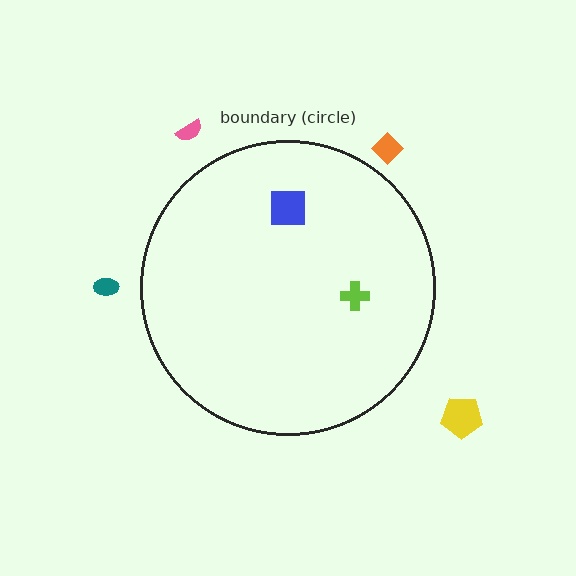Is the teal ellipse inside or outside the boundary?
Outside.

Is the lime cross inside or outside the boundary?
Inside.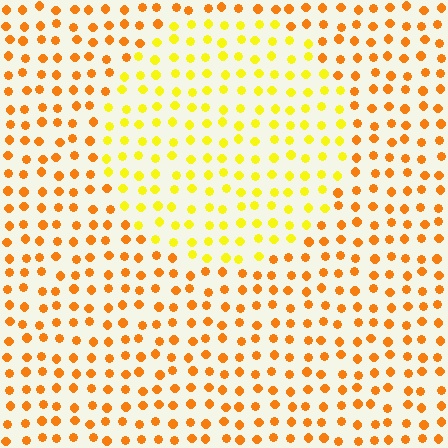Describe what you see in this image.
The image is filled with small orange elements in a uniform arrangement. A circle-shaped region is visible where the elements are tinted to a slightly different hue, forming a subtle color boundary.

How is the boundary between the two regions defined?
The boundary is defined purely by a slight shift in hue (about 32 degrees). Spacing, size, and orientation are identical on both sides.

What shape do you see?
I see a circle.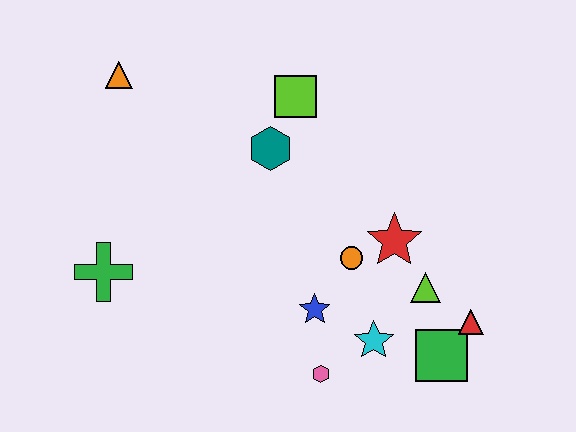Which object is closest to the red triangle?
The green square is closest to the red triangle.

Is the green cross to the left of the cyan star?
Yes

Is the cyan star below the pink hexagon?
No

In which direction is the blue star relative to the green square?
The blue star is to the left of the green square.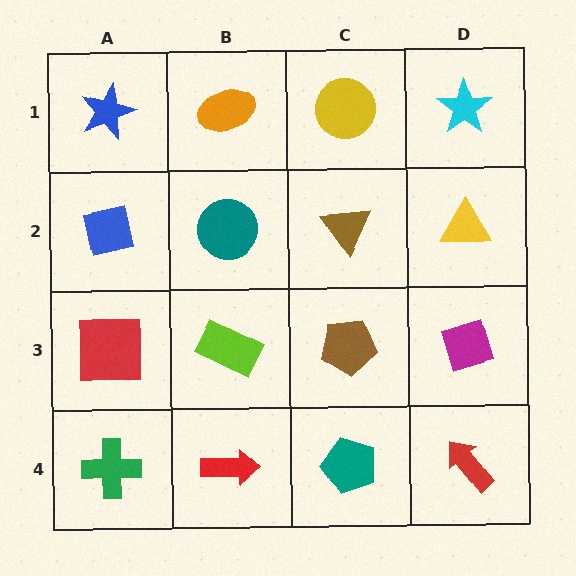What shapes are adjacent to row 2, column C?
A yellow circle (row 1, column C), a brown pentagon (row 3, column C), a teal circle (row 2, column B), a yellow triangle (row 2, column D).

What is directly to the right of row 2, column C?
A yellow triangle.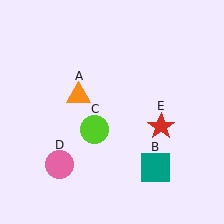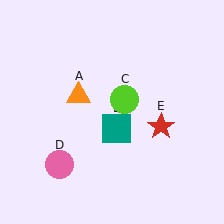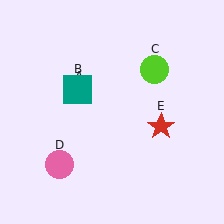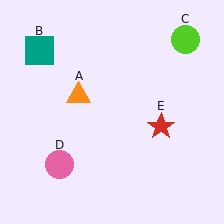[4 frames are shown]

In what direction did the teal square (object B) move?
The teal square (object B) moved up and to the left.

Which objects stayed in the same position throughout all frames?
Orange triangle (object A) and pink circle (object D) and red star (object E) remained stationary.